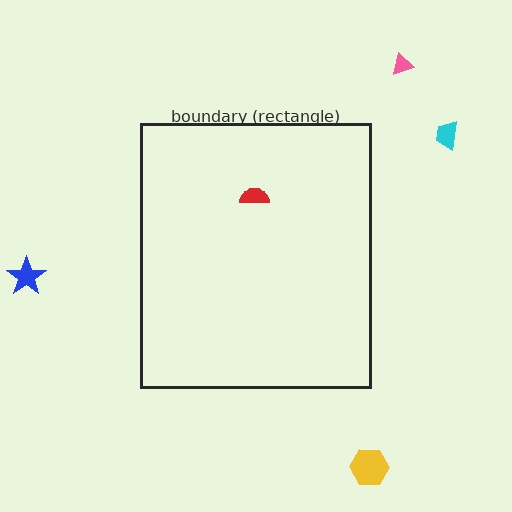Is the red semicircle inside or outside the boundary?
Inside.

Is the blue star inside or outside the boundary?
Outside.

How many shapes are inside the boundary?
1 inside, 4 outside.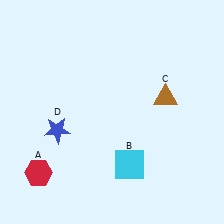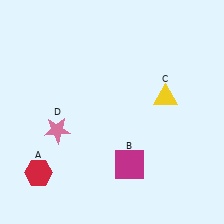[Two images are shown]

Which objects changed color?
B changed from cyan to magenta. C changed from brown to yellow. D changed from blue to pink.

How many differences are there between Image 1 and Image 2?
There are 3 differences between the two images.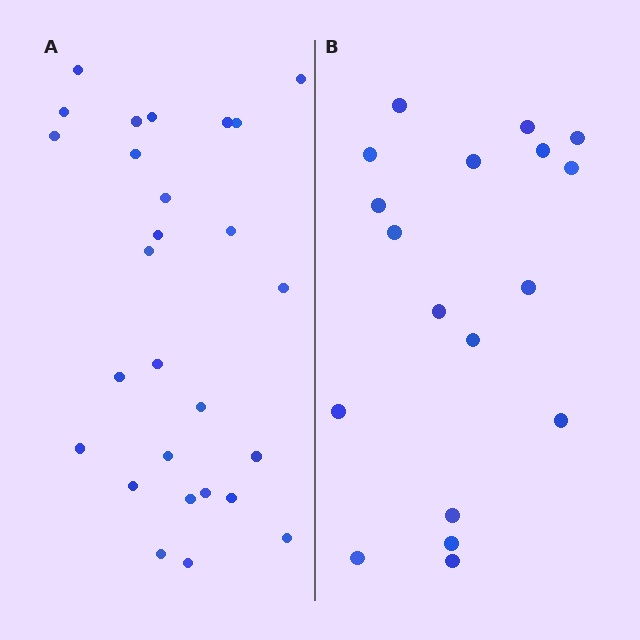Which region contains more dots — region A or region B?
Region A (the left region) has more dots.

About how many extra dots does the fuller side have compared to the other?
Region A has roughly 8 or so more dots than region B.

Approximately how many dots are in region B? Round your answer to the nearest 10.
About 20 dots. (The exact count is 18, which rounds to 20.)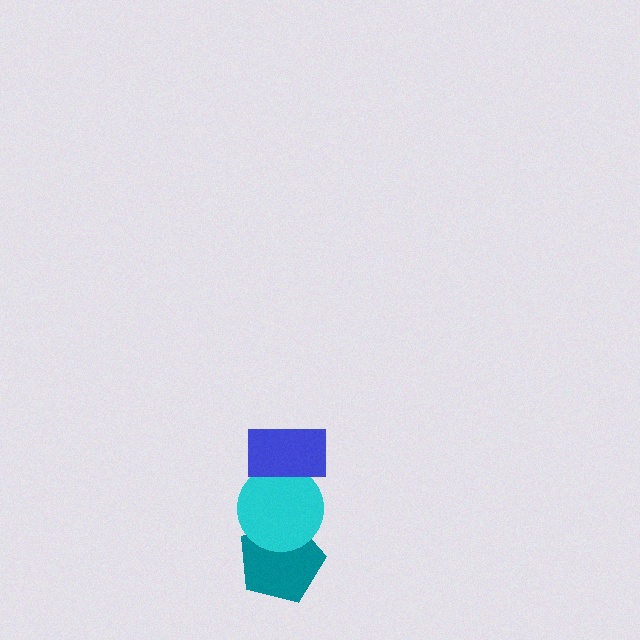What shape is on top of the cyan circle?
The blue rectangle is on top of the cyan circle.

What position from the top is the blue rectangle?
The blue rectangle is 1st from the top.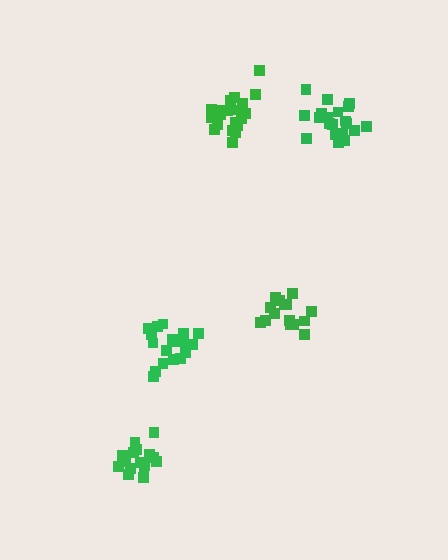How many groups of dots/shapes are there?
There are 5 groups.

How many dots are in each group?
Group 1: 19 dots, Group 2: 20 dots, Group 3: 16 dots, Group 4: 15 dots, Group 5: 21 dots (91 total).